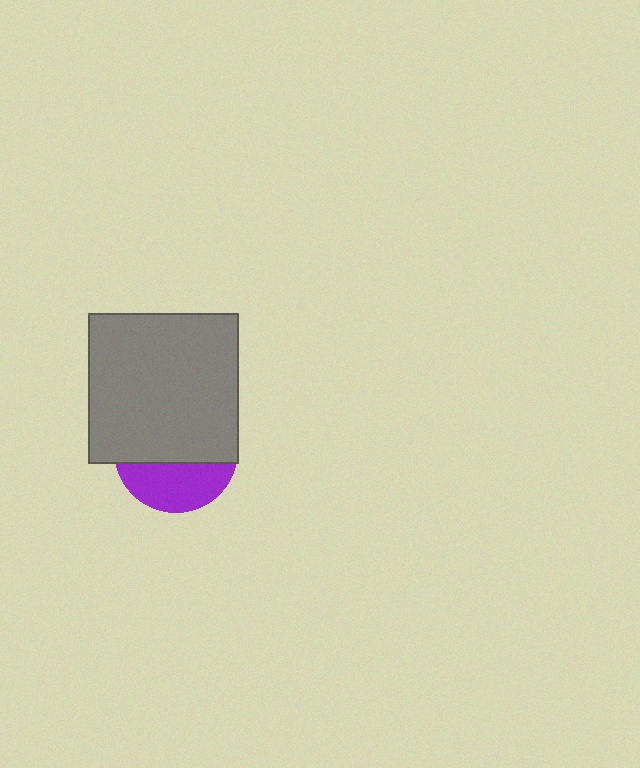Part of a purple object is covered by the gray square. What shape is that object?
It is a circle.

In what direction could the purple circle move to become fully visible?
The purple circle could move down. That would shift it out from behind the gray square entirely.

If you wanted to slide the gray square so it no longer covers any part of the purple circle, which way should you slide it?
Slide it up — that is the most direct way to separate the two shapes.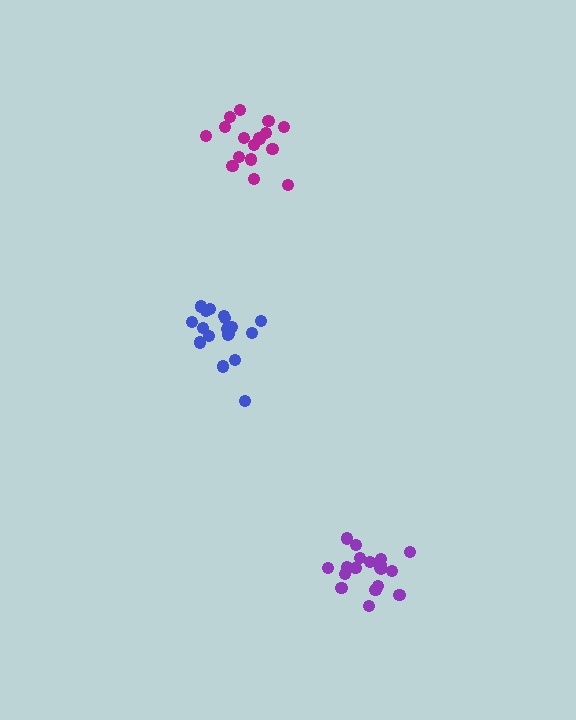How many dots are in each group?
Group 1: 19 dots, Group 2: 18 dots, Group 3: 17 dots (54 total).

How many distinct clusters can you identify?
There are 3 distinct clusters.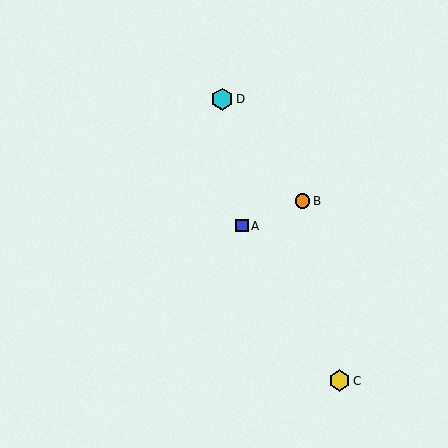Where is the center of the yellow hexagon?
The center of the yellow hexagon is at (340, 381).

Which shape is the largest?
The cyan hexagon (labeled D) is the largest.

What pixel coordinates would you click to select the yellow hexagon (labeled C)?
Click at (340, 381) to select the yellow hexagon C.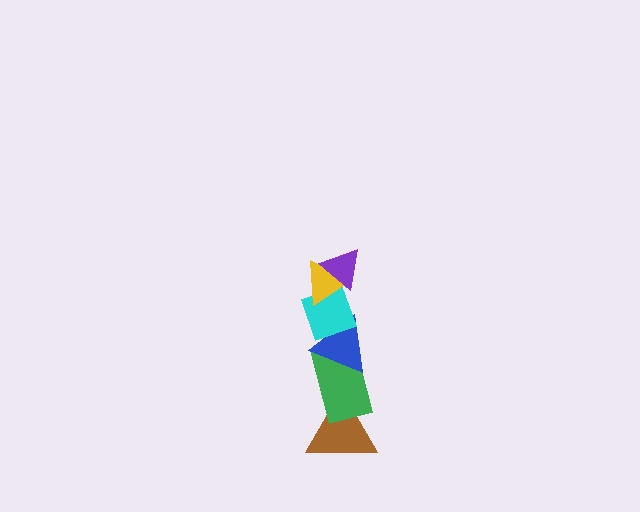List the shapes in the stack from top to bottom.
From top to bottom: the purple triangle, the yellow triangle, the cyan diamond, the blue triangle, the green rectangle, the brown triangle.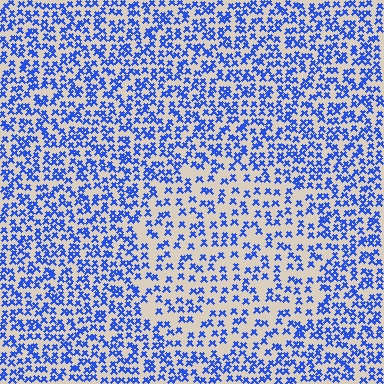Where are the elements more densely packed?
The elements are more densely packed outside the circle boundary.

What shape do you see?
I see a circle.